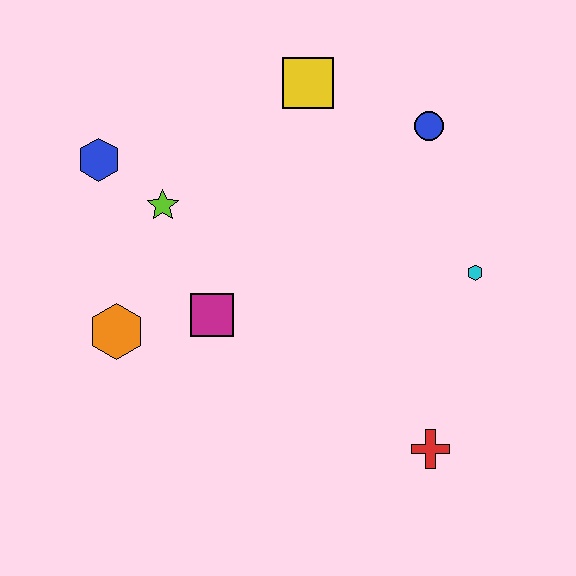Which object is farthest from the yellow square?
The red cross is farthest from the yellow square.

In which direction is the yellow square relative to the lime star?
The yellow square is to the right of the lime star.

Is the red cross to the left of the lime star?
No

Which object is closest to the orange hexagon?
The magenta square is closest to the orange hexagon.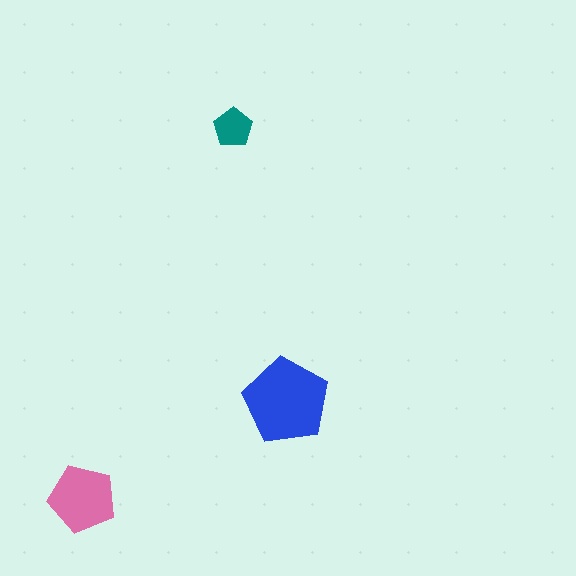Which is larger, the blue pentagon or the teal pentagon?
The blue one.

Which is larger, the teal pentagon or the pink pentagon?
The pink one.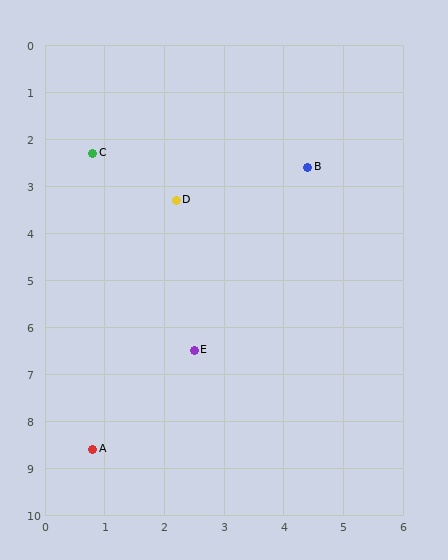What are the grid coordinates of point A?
Point A is at approximately (0.8, 8.6).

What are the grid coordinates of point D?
Point D is at approximately (2.2, 3.3).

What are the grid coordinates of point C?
Point C is at approximately (0.8, 2.3).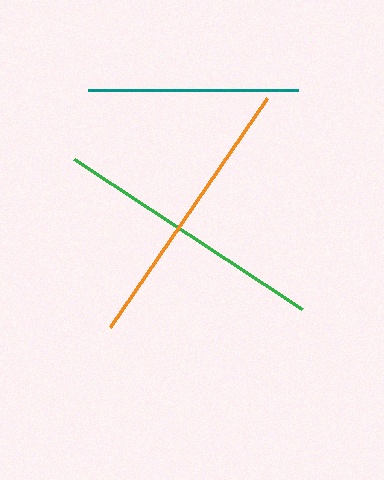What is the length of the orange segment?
The orange segment is approximately 278 pixels long.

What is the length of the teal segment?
The teal segment is approximately 211 pixels long.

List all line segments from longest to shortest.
From longest to shortest: orange, green, teal.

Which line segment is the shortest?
The teal line is the shortest at approximately 211 pixels.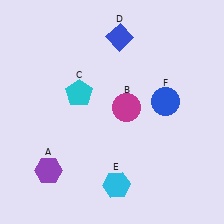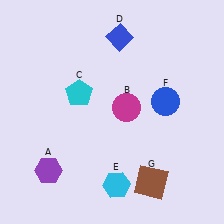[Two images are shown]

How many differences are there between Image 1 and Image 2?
There is 1 difference between the two images.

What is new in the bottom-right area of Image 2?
A brown square (G) was added in the bottom-right area of Image 2.